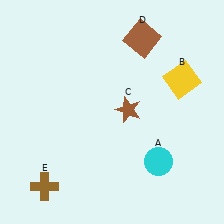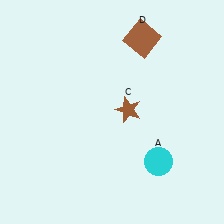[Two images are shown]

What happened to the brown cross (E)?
The brown cross (E) was removed in Image 2. It was in the bottom-left area of Image 1.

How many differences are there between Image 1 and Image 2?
There are 2 differences between the two images.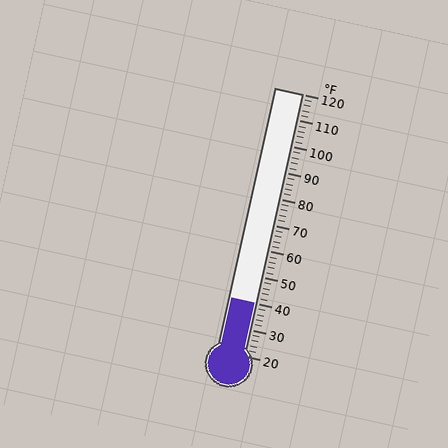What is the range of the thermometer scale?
The thermometer scale ranges from 20°F to 120°F.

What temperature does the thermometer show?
The thermometer shows approximately 40°F.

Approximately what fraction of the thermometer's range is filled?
The thermometer is filled to approximately 20% of its range.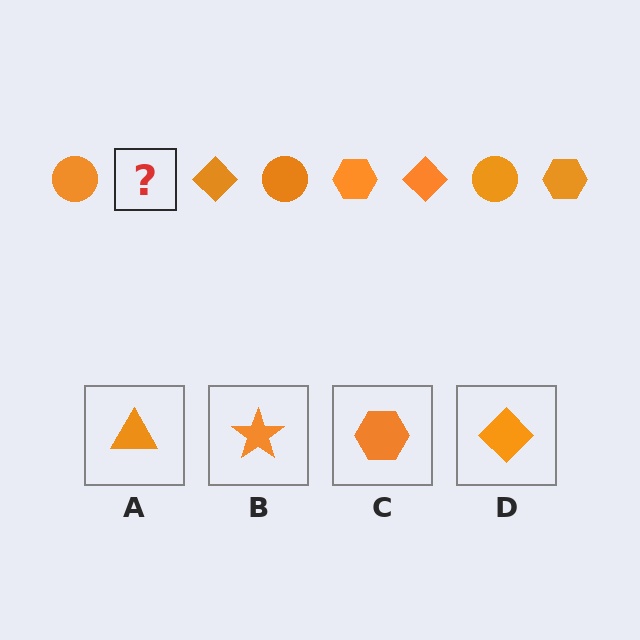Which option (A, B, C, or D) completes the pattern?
C.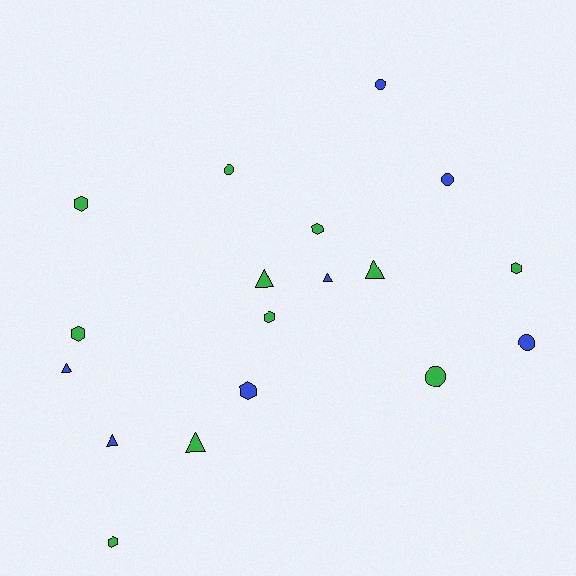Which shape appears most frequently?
Hexagon, with 7 objects.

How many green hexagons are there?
There are 6 green hexagons.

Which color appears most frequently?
Green, with 11 objects.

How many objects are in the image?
There are 18 objects.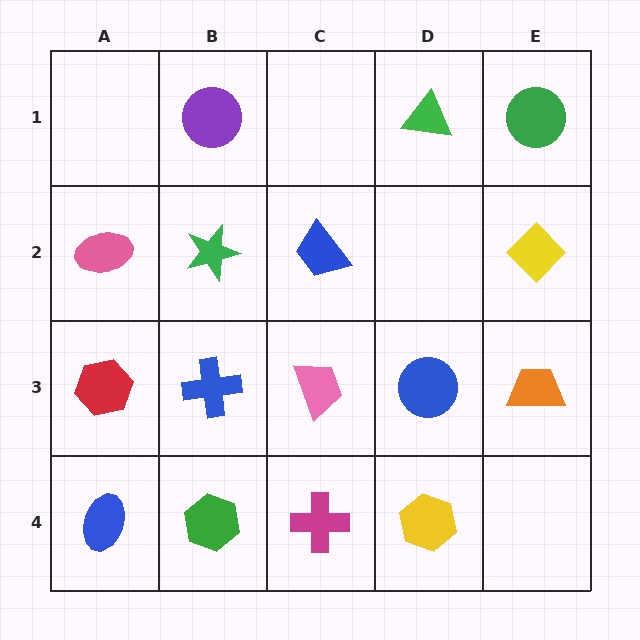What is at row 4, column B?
A green hexagon.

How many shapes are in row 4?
4 shapes.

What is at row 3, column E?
An orange trapezoid.